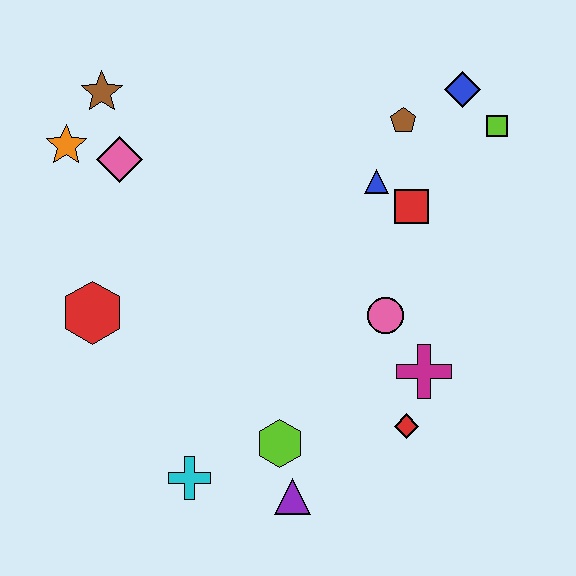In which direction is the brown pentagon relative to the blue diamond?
The brown pentagon is to the left of the blue diamond.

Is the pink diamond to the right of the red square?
No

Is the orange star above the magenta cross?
Yes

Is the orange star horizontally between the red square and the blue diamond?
No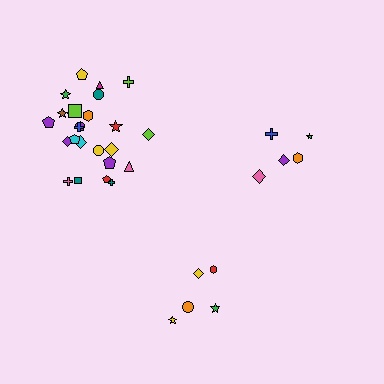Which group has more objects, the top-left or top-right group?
The top-left group.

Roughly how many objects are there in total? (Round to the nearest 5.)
Roughly 35 objects in total.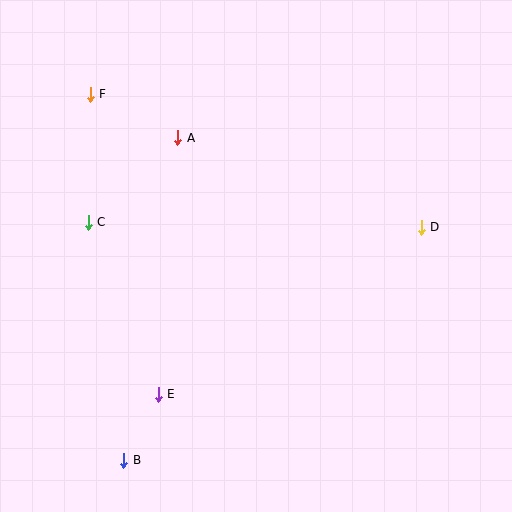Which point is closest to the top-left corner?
Point F is closest to the top-left corner.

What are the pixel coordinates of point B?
Point B is at (124, 460).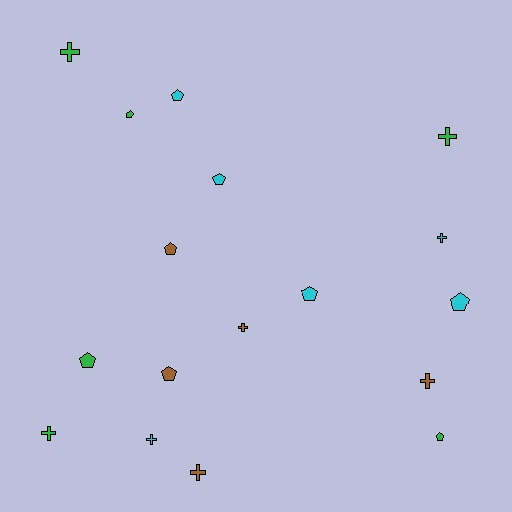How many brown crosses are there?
There are 3 brown crosses.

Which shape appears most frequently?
Pentagon, with 9 objects.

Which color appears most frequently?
Green, with 6 objects.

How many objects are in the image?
There are 17 objects.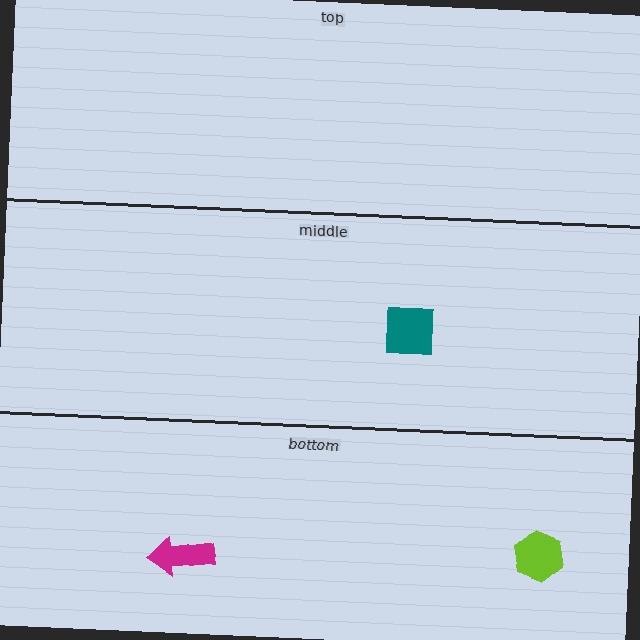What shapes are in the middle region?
The teal square.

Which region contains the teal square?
The middle region.